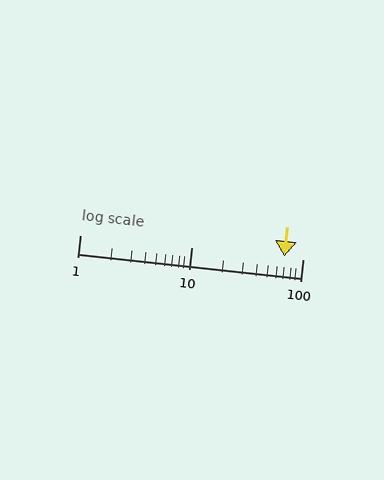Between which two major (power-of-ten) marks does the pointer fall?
The pointer is between 10 and 100.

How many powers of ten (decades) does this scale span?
The scale spans 2 decades, from 1 to 100.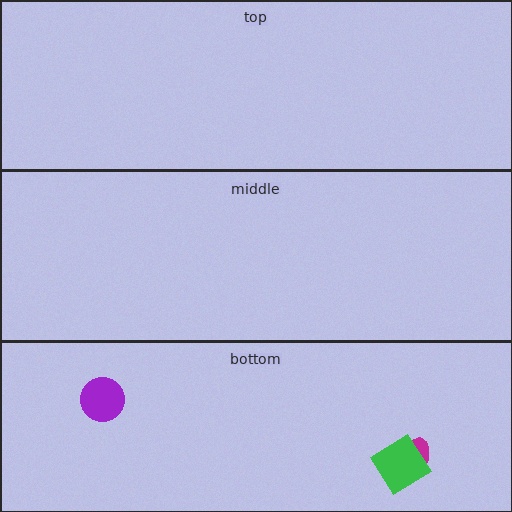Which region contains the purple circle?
The bottom region.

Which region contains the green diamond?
The bottom region.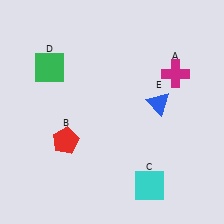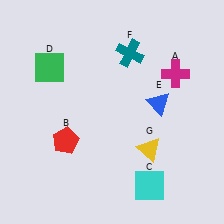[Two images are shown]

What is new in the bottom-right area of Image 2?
A yellow triangle (G) was added in the bottom-right area of Image 2.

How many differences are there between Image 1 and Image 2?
There are 2 differences between the two images.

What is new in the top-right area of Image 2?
A teal cross (F) was added in the top-right area of Image 2.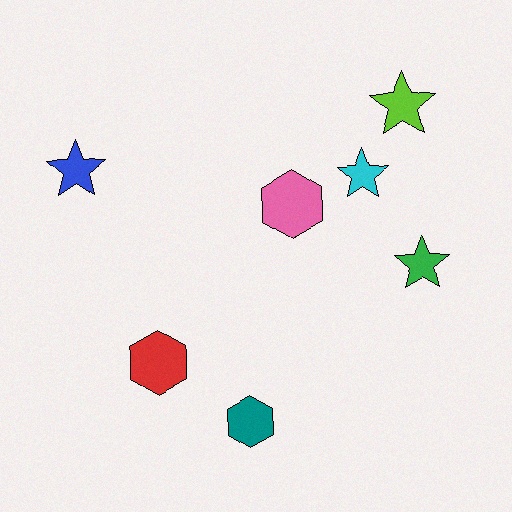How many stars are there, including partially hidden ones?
There are 4 stars.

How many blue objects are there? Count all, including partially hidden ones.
There is 1 blue object.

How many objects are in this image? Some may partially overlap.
There are 7 objects.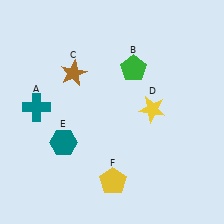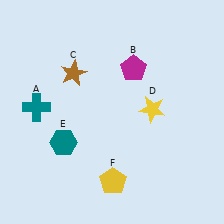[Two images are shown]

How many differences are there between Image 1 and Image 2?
There is 1 difference between the two images.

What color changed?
The pentagon (B) changed from green in Image 1 to magenta in Image 2.